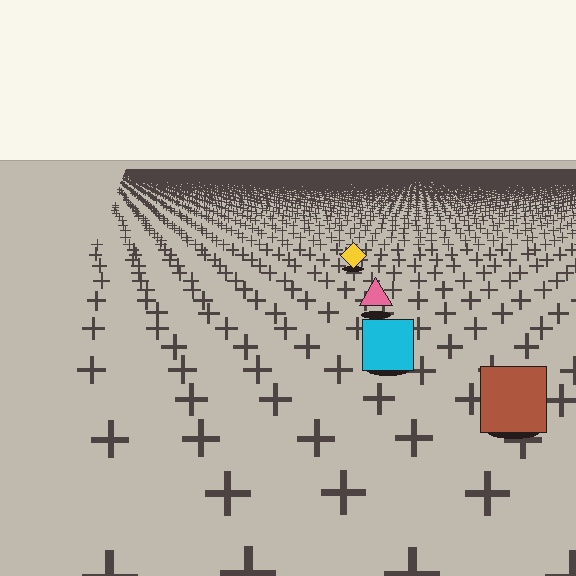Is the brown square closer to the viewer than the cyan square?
Yes. The brown square is closer — you can tell from the texture gradient: the ground texture is coarser near it.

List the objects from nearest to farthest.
From nearest to farthest: the brown square, the cyan square, the pink triangle, the yellow diamond.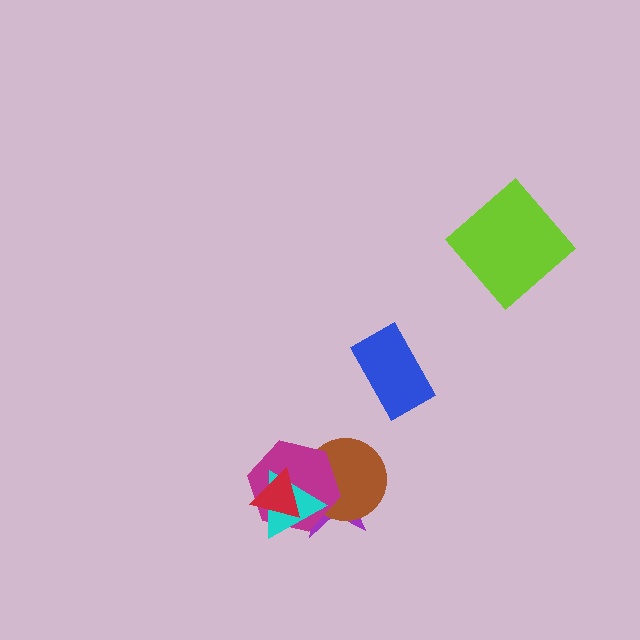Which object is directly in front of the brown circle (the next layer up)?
The magenta hexagon is directly in front of the brown circle.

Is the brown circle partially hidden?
Yes, it is partially covered by another shape.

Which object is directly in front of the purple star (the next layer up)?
The brown circle is directly in front of the purple star.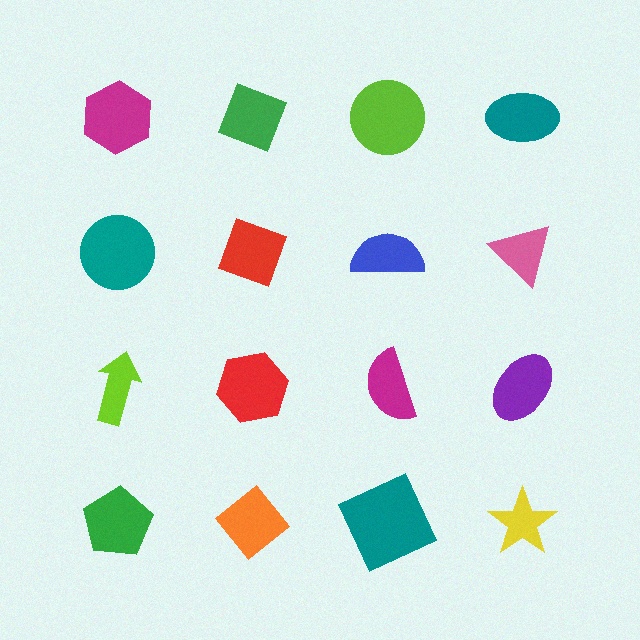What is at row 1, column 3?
A lime circle.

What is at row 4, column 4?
A yellow star.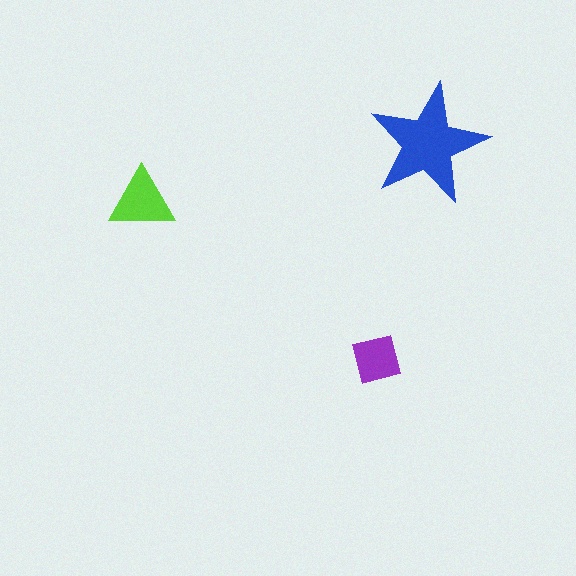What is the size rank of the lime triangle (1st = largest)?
2nd.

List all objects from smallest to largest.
The purple square, the lime triangle, the blue star.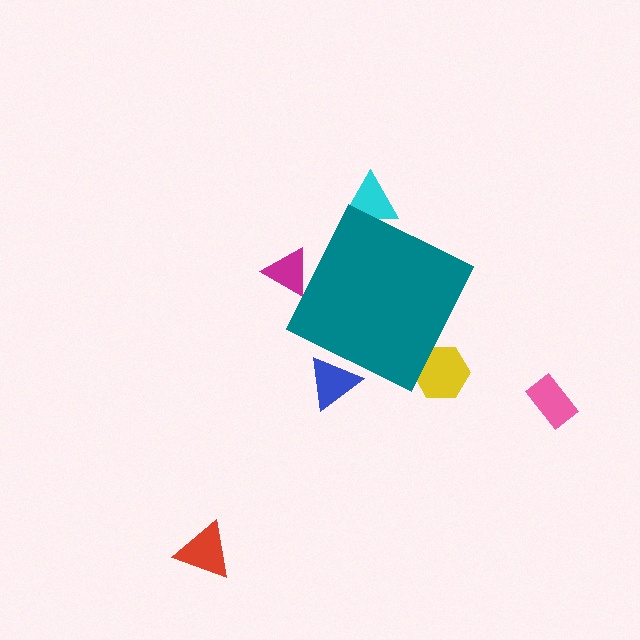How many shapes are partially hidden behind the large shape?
4 shapes are partially hidden.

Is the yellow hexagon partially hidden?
Yes, the yellow hexagon is partially hidden behind the teal diamond.